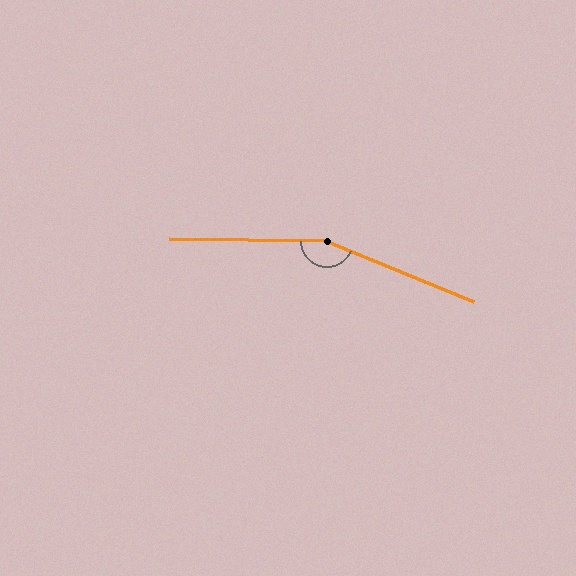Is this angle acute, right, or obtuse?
It is obtuse.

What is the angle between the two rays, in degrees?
Approximately 158 degrees.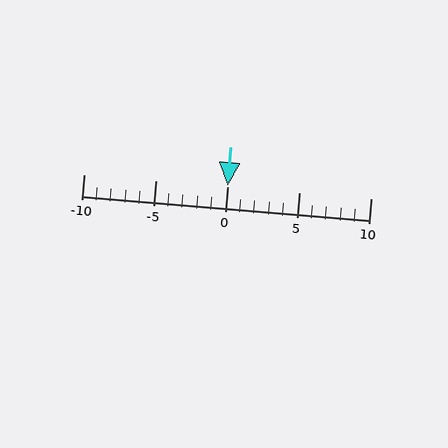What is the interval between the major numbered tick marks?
The major tick marks are spaced 5 units apart.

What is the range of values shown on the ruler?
The ruler shows values from -10 to 10.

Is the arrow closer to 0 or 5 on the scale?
The arrow is closer to 0.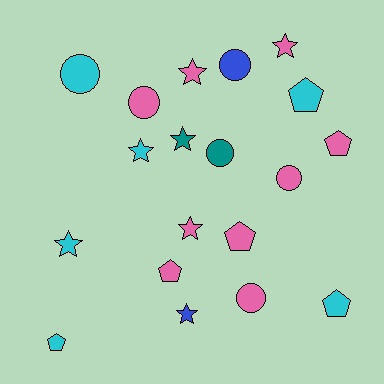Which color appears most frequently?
Pink, with 9 objects.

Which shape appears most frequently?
Star, with 7 objects.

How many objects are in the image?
There are 19 objects.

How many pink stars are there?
There are 3 pink stars.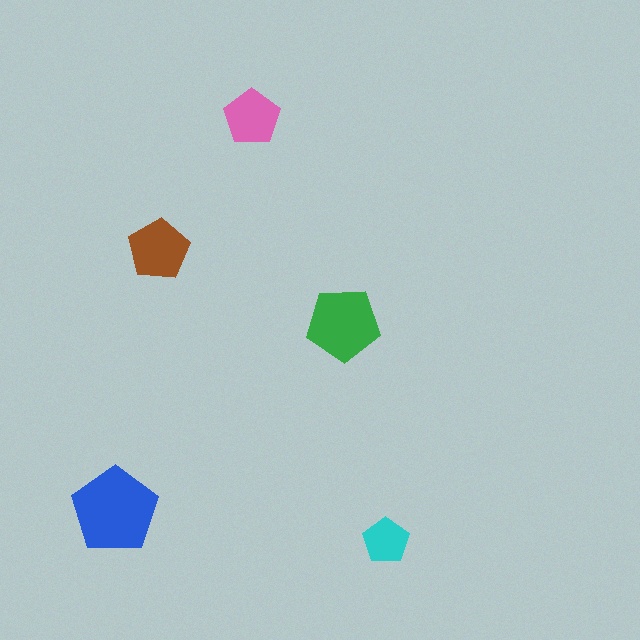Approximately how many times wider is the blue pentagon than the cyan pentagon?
About 2 times wider.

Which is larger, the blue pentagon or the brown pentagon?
The blue one.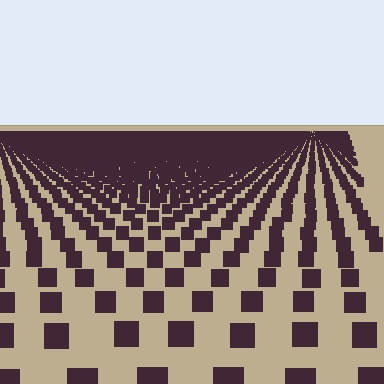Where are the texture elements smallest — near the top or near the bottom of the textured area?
Near the top.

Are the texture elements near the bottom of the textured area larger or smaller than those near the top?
Larger. Near the bottom, elements are closer to the viewer and appear at a bigger on-screen size.